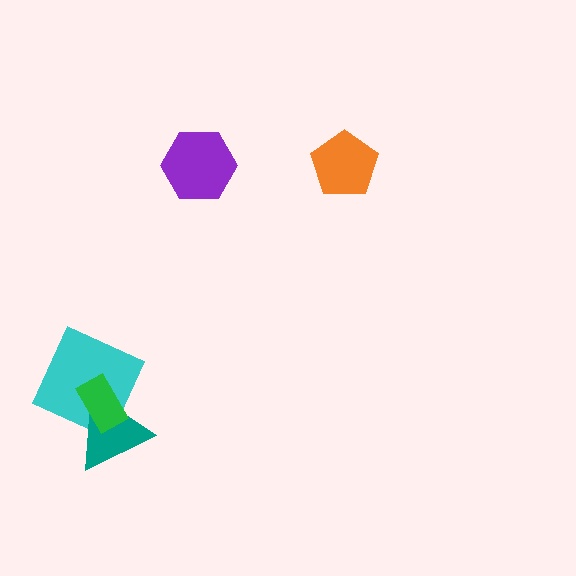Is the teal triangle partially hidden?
Yes, it is partially covered by another shape.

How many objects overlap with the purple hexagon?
0 objects overlap with the purple hexagon.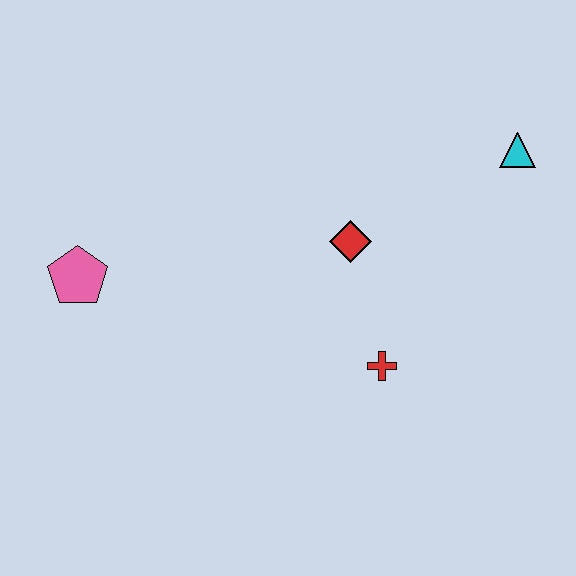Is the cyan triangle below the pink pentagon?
No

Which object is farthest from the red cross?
The pink pentagon is farthest from the red cross.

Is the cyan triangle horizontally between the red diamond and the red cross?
No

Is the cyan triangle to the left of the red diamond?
No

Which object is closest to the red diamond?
The red cross is closest to the red diamond.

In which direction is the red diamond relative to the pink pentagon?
The red diamond is to the right of the pink pentagon.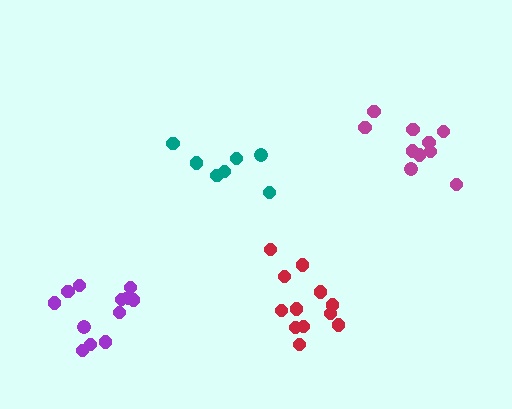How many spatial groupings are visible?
There are 4 spatial groupings.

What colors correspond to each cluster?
The clusters are colored: red, teal, purple, magenta.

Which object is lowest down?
The purple cluster is bottommost.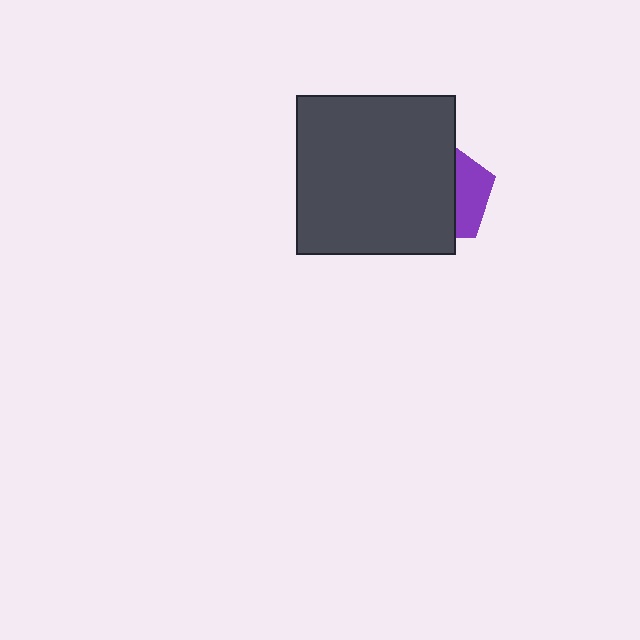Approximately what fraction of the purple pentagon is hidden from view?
Roughly 66% of the purple pentagon is hidden behind the dark gray square.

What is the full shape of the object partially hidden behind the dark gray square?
The partially hidden object is a purple pentagon.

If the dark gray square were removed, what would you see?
You would see the complete purple pentagon.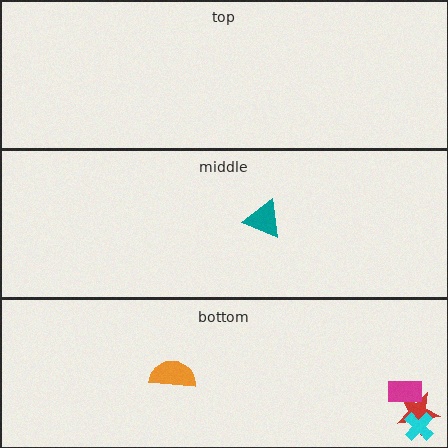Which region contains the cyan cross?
The bottom region.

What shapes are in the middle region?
The teal triangle.